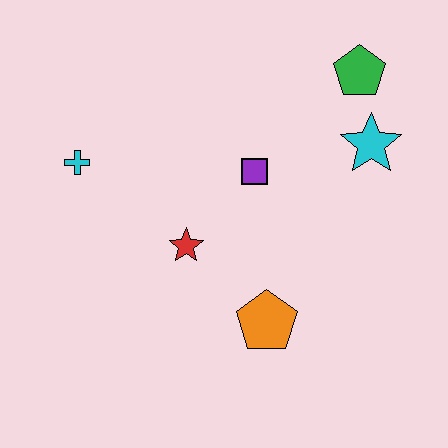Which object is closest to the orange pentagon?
The red star is closest to the orange pentagon.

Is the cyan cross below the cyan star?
Yes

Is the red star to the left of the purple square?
Yes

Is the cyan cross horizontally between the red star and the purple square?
No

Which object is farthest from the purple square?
The cyan cross is farthest from the purple square.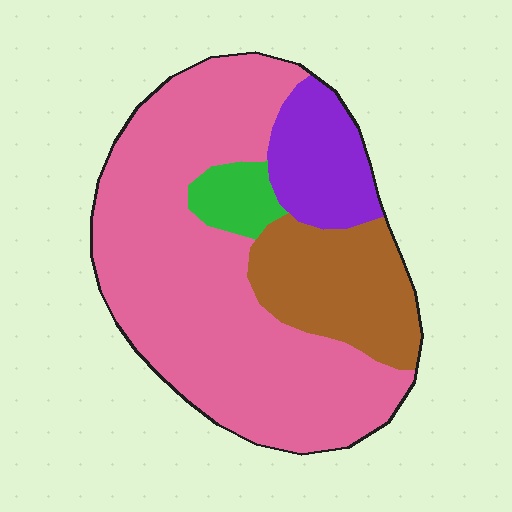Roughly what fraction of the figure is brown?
Brown covers about 20% of the figure.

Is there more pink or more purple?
Pink.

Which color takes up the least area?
Green, at roughly 5%.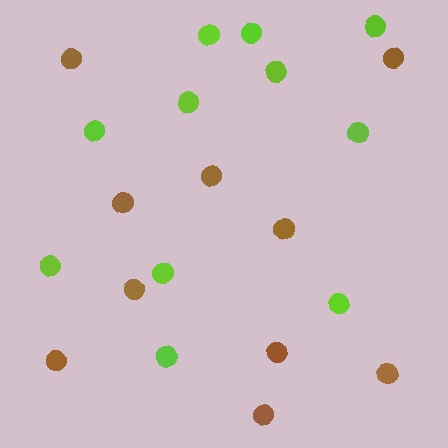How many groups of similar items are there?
There are 2 groups: one group of lime circles (11) and one group of brown circles (10).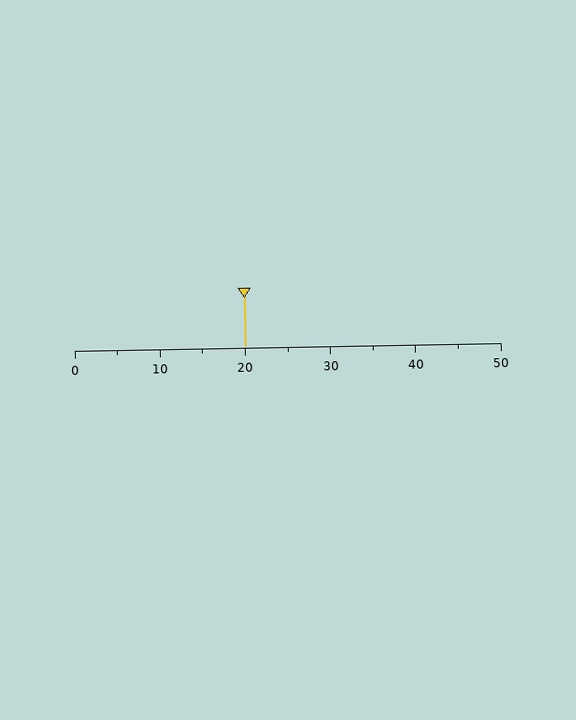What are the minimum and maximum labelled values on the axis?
The axis runs from 0 to 50.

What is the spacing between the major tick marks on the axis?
The major ticks are spaced 10 apart.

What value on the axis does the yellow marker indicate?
The marker indicates approximately 20.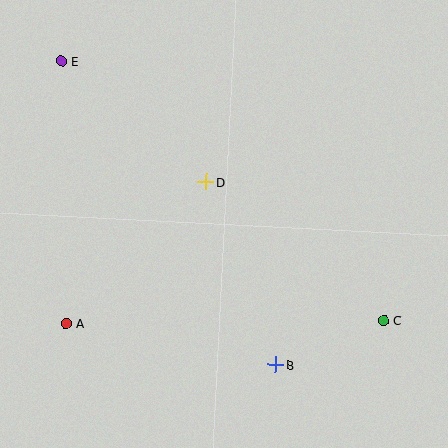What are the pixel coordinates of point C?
Point C is at (384, 320).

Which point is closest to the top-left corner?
Point E is closest to the top-left corner.